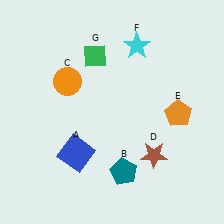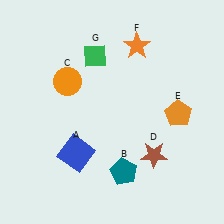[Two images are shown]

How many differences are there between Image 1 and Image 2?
There is 1 difference between the two images.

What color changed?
The star (F) changed from cyan in Image 1 to orange in Image 2.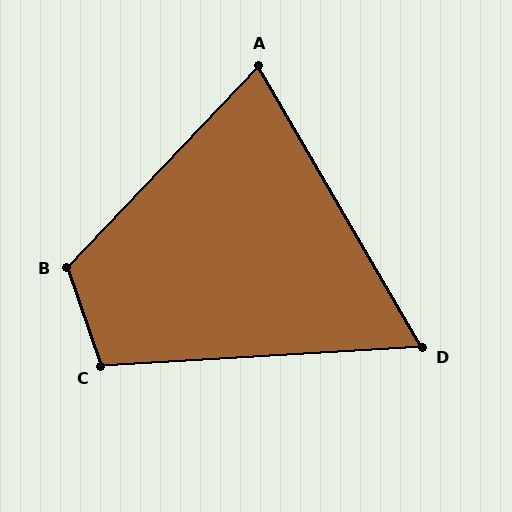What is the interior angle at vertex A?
Approximately 74 degrees (acute).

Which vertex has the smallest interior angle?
D, at approximately 63 degrees.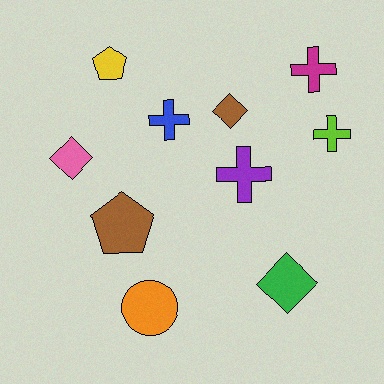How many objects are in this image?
There are 10 objects.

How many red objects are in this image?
There are no red objects.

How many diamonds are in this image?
There are 3 diamonds.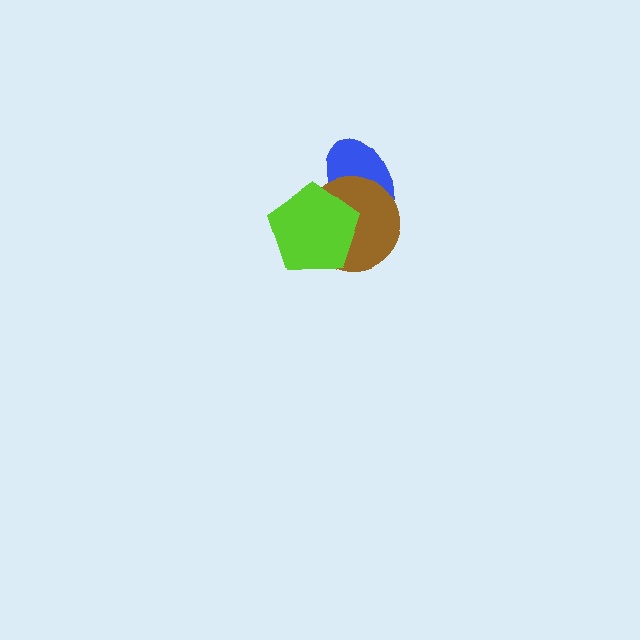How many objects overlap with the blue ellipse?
2 objects overlap with the blue ellipse.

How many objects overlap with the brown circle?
2 objects overlap with the brown circle.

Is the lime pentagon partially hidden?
No, no other shape covers it.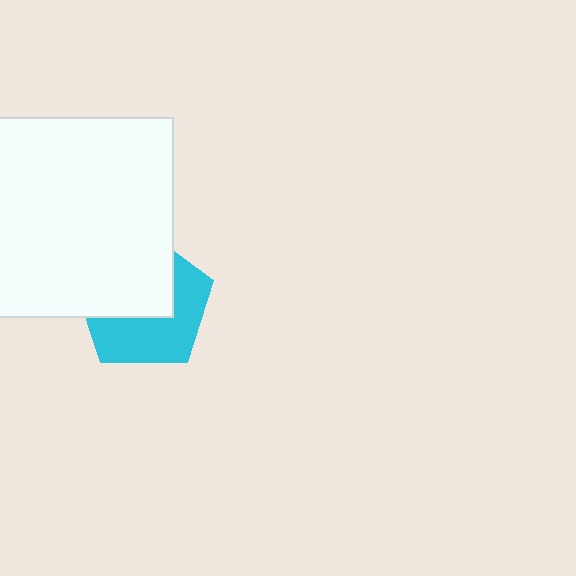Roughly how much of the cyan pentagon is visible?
About half of it is visible (roughly 50%).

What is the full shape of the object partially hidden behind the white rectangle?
The partially hidden object is a cyan pentagon.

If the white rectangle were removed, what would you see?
You would see the complete cyan pentagon.